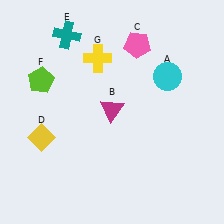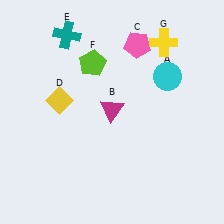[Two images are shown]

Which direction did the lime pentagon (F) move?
The lime pentagon (F) moved right.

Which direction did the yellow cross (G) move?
The yellow cross (G) moved right.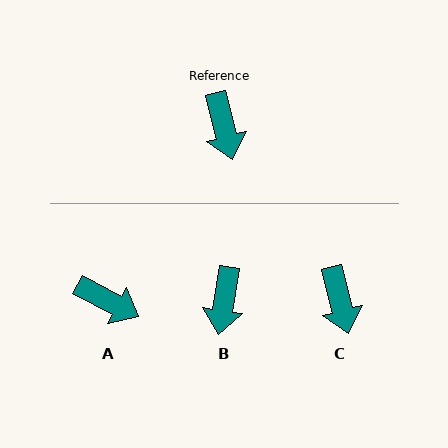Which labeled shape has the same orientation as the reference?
C.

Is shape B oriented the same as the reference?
No, it is off by about 23 degrees.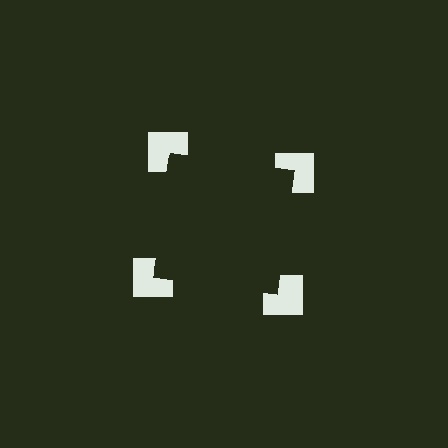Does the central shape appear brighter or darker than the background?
It typically appears slightly darker than the background, even though no actual brightness change is drawn.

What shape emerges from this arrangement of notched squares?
An illusory square — its edges are inferred from the aligned wedge cuts in the notched squares, not physically drawn.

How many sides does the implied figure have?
4 sides.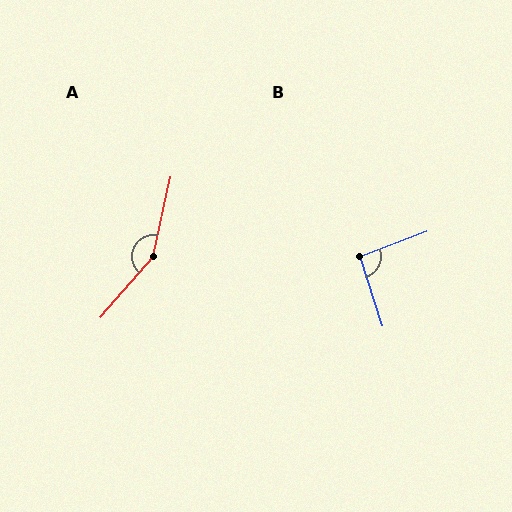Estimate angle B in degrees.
Approximately 93 degrees.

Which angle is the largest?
A, at approximately 151 degrees.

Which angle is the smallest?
B, at approximately 93 degrees.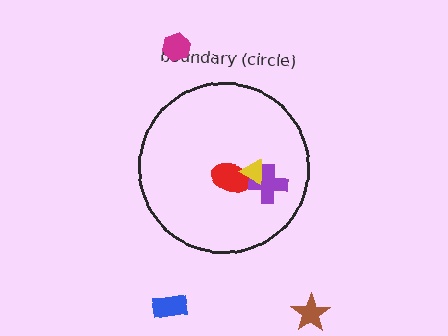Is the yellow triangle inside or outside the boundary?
Inside.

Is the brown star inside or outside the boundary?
Outside.